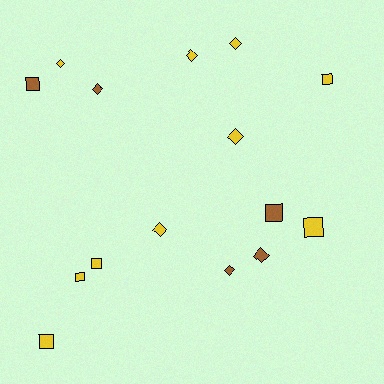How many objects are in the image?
There are 15 objects.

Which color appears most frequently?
Yellow, with 10 objects.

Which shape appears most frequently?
Diamond, with 8 objects.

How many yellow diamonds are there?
There are 5 yellow diamonds.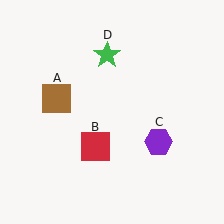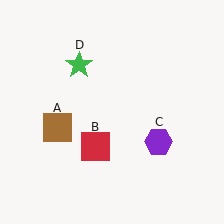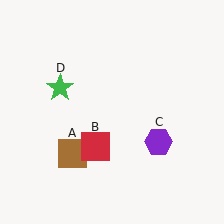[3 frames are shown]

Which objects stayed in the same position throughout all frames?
Red square (object B) and purple hexagon (object C) remained stationary.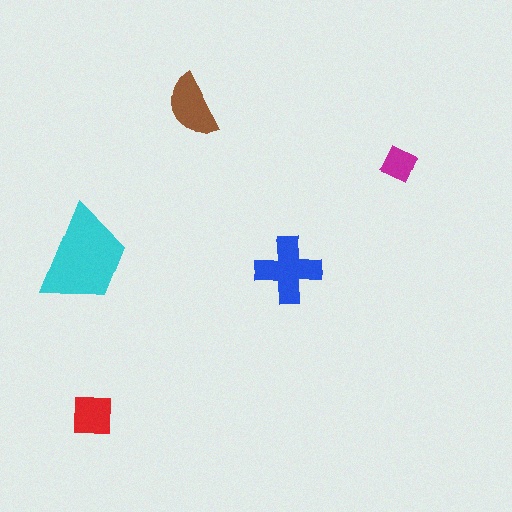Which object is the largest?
The cyan trapezoid.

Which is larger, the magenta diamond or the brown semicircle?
The brown semicircle.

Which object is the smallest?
The magenta diamond.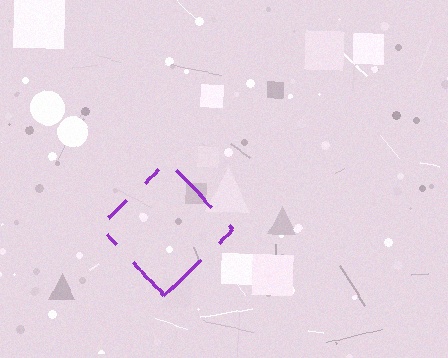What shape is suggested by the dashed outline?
The dashed outline suggests a diamond.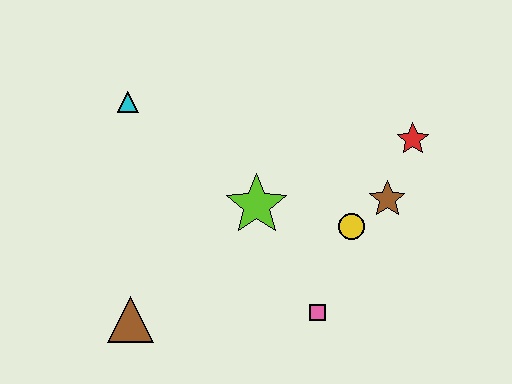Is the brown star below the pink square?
No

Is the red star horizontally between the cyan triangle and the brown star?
No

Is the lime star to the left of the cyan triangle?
No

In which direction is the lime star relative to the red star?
The lime star is to the left of the red star.